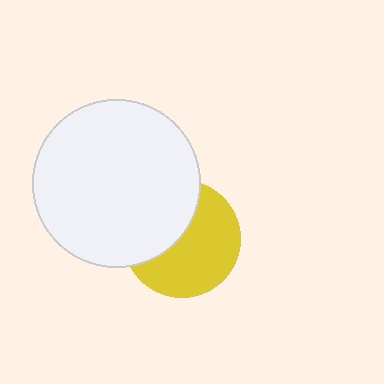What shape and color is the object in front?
The object in front is a white circle.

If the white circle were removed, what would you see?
You would see the complete yellow circle.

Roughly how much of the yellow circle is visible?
About half of it is visible (roughly 59%).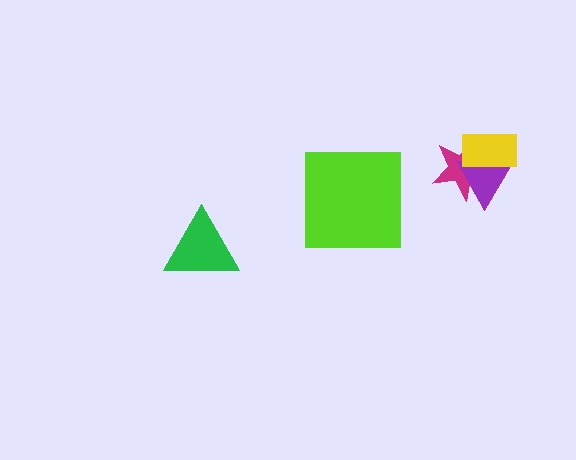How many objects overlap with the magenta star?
2 objects overlap with the magenta star.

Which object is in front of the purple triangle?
The yellow rectangle is in front of the purple triangle.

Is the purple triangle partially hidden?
Yes, it is partially covered by another shape.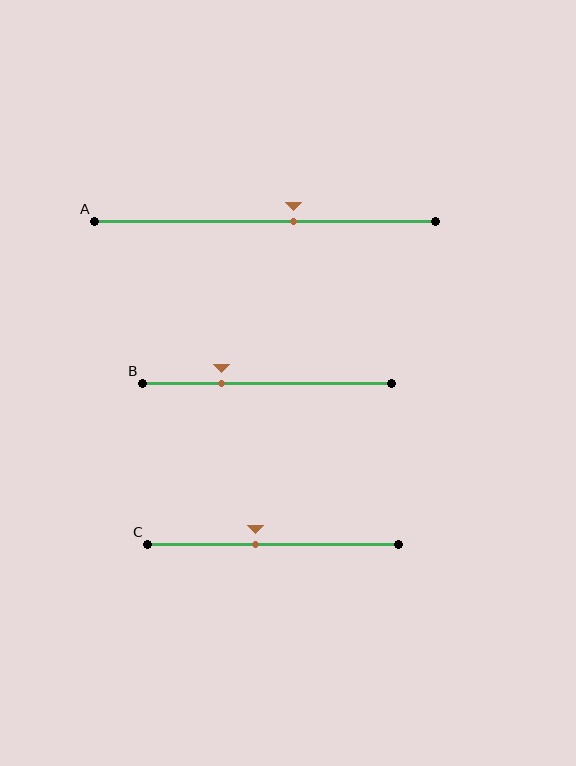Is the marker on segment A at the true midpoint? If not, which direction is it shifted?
No, the marker on segment A is shifted to the right by about 8% of the segment length.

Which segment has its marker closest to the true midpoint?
Segment C has its marker closest to the true midpoint.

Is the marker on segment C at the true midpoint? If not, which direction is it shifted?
No, the marker on segment C is shifted to the left by about 7% of the segment length.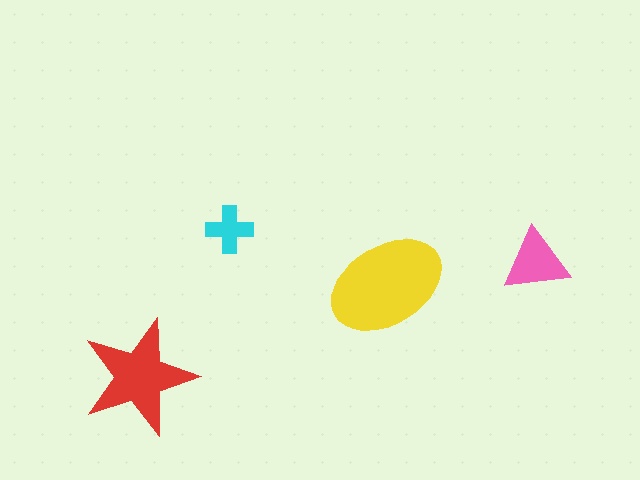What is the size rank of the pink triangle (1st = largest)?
3rd.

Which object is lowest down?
The red star is bottommost.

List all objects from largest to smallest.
The yellow ellipse, the red star, the pink triangle, the cyan cross.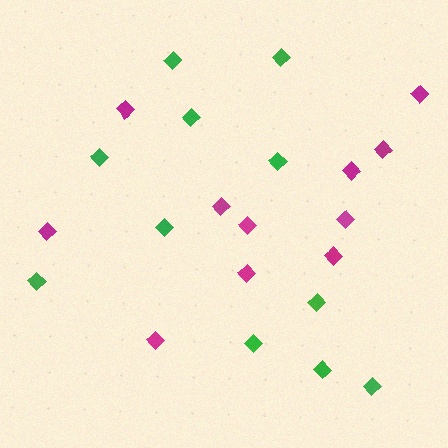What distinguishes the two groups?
There are 2 groups: one group of magenta diamonds (11) and one group of green diamonds (11).